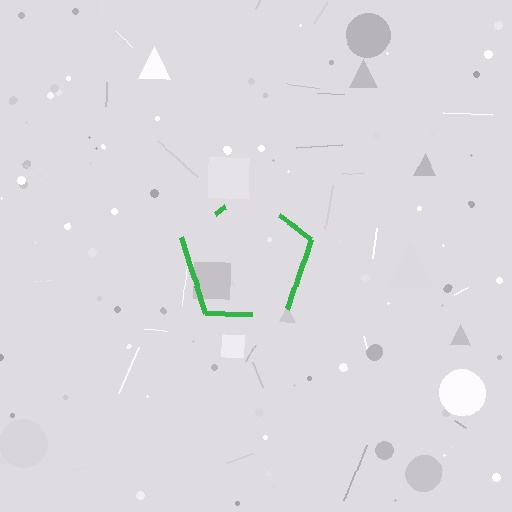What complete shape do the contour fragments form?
The contour fragments form a pentagon.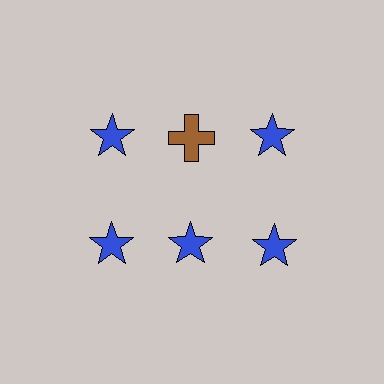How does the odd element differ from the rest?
It differs in both color (brown instead of blue) and shape (cross instead of star).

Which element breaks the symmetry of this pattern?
The brown cross in the top row, second from left column breaks the symmetry. All other shapes are blue stars.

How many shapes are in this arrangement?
There are 6 shapes arranged in a grid pattern.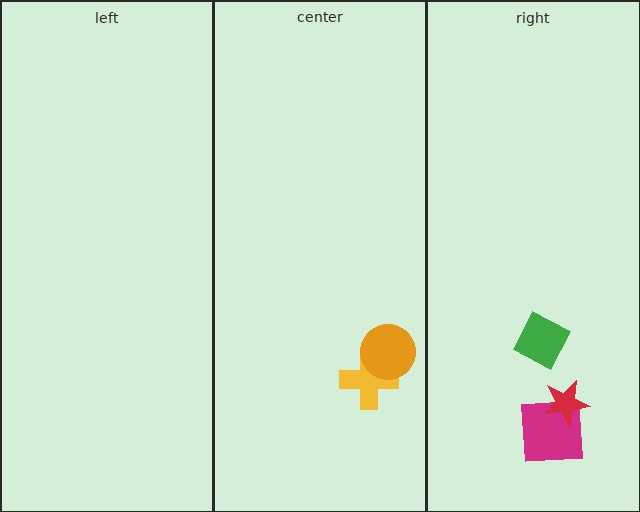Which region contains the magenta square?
The right region.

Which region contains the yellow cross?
The center region.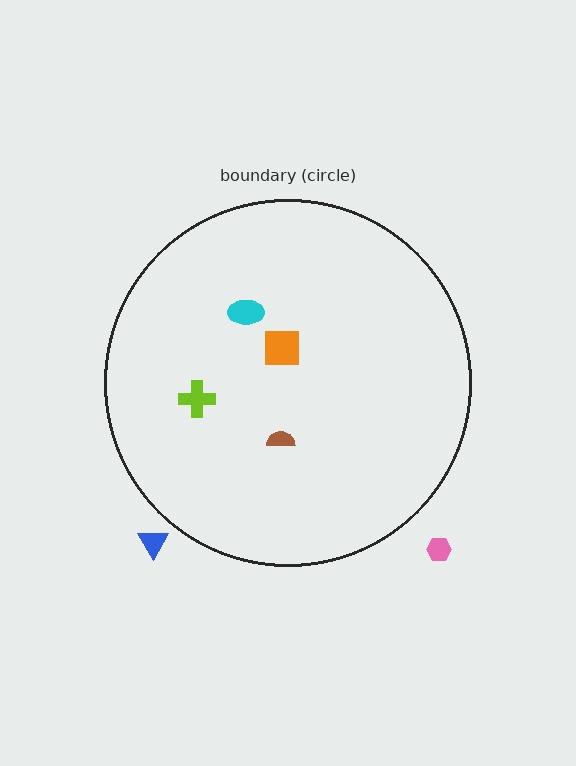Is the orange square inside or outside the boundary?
Inside.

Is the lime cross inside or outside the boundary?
Inside.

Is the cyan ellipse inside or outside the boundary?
Inside.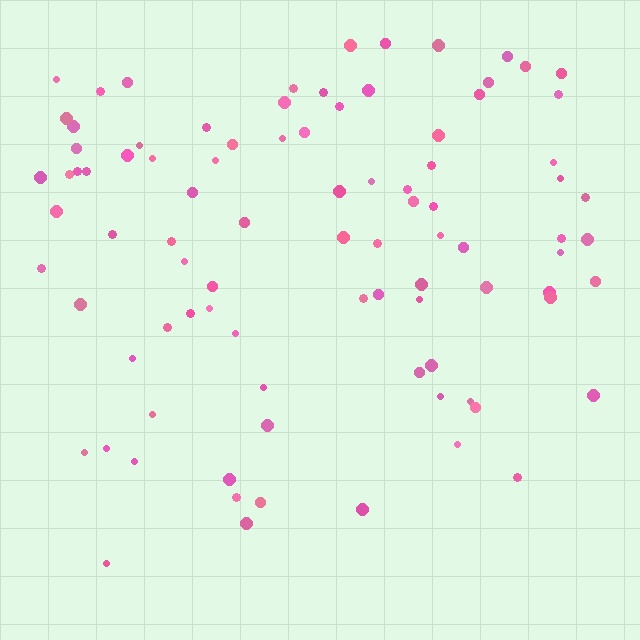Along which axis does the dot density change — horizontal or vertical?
Vertical.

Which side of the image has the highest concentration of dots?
The top.